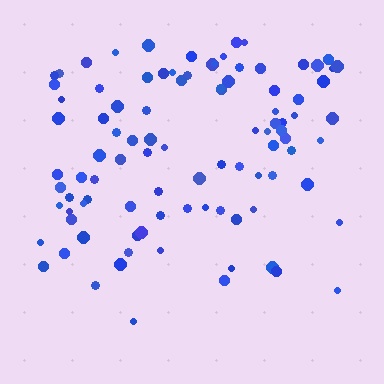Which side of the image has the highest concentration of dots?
The top.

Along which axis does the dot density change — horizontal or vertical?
Vertical.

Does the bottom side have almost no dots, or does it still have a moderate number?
Still a moderate number, just noticeably fewer than the top.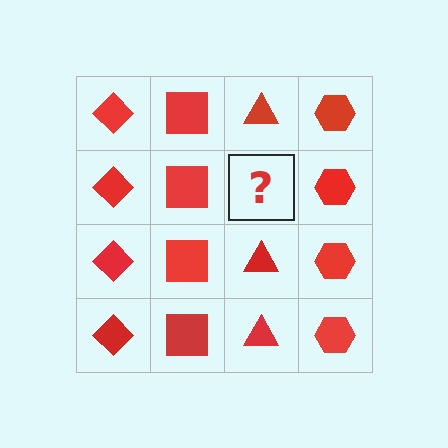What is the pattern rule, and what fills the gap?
The rule is that each column has a consistent shape. The gap should be filled with a red triangle.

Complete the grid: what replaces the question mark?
The question mark should be replaced with a red triangle.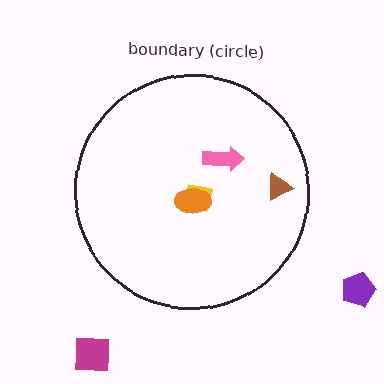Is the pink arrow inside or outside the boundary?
Inside.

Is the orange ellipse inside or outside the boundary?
Inside.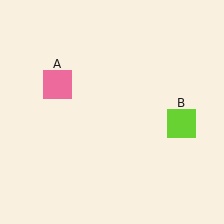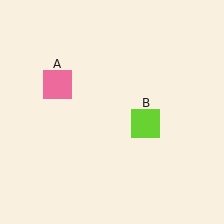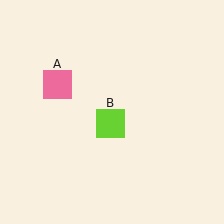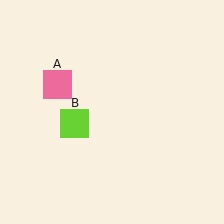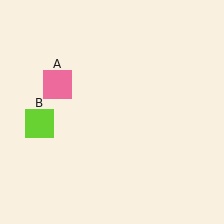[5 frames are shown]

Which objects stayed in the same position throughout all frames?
Pink square (object A) remained stationary.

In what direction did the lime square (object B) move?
The lime square (object B) moved left.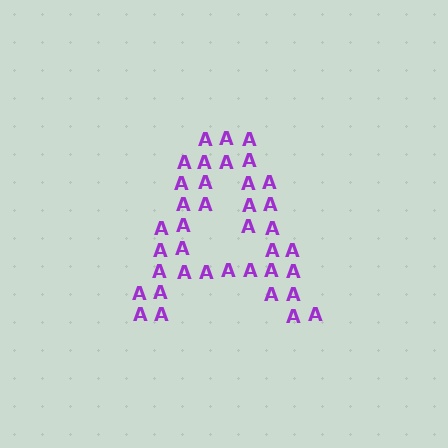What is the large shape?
The large shape is the letter A.